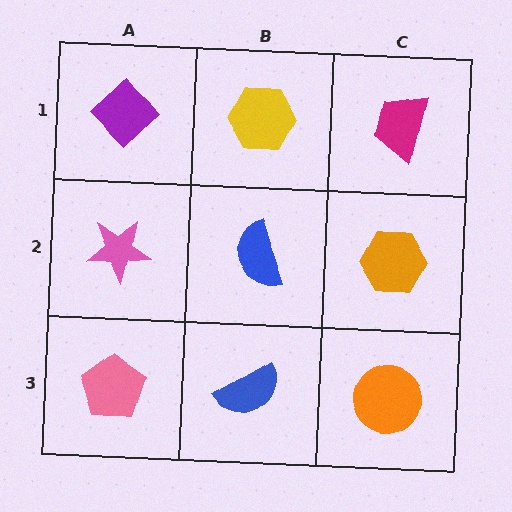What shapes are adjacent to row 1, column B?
A blue semicircle (row 2, column B), a purple diamond (row 1, column A), a magenta trapezoid (row 1, column C).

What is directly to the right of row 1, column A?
A yellow hexagon.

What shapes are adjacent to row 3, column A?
A pink star (row 2, column A), a blue semicircle (row 3, column B).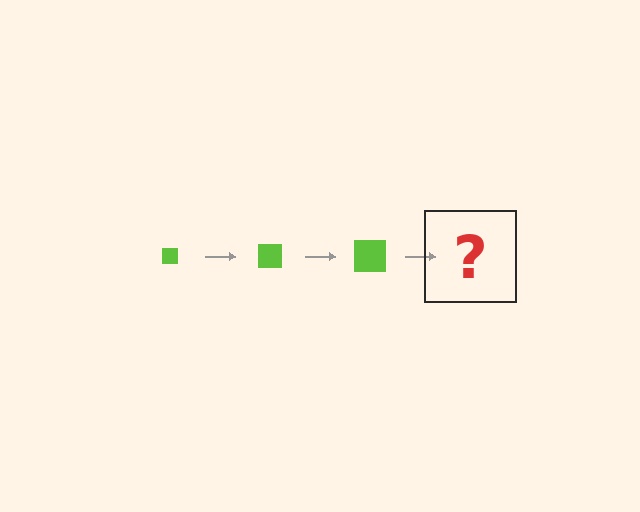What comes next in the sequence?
The next element should be a lime square, larger than the previous one.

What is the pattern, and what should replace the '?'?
The pattern is that the square gets progressively larger each step. The '?' should be a lime square, larger than the previous one.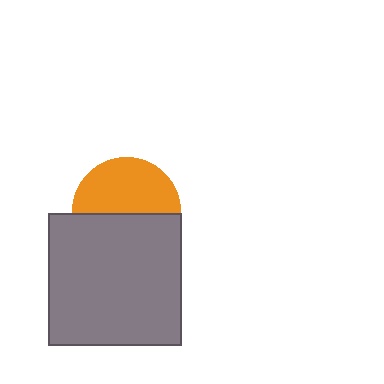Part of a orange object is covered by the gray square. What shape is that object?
It is a circle.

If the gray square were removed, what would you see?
You would see the complete orange circle.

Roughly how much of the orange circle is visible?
About half of it is visible (roughly 52%).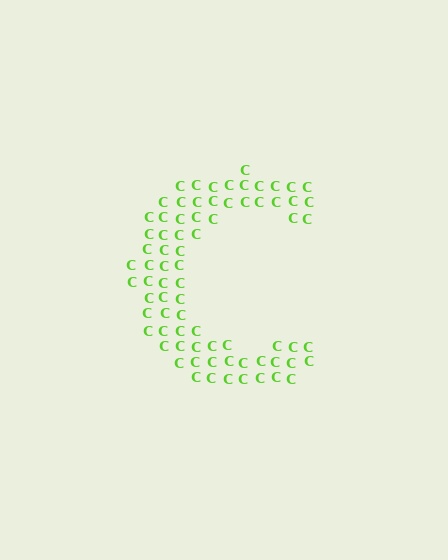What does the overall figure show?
The overall figure shows the letter C.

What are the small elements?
The small elements are letter C's.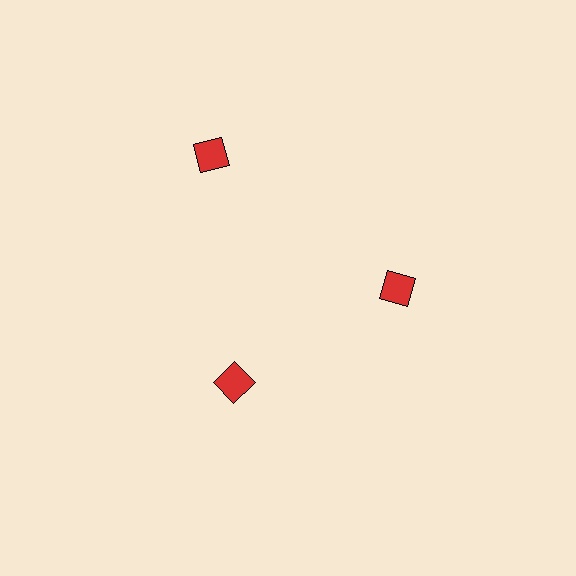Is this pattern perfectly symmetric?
No. The 3 red diamonds are arranged in a ring, but one element near the 11 o'clock position is pushed outward from the center, breaking the 3-fold rotational symmetry.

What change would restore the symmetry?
The symmetry would be restored by moving it inward, back onto the ring so that all 3 diamonds sit at equal angles and equal distance from the center.